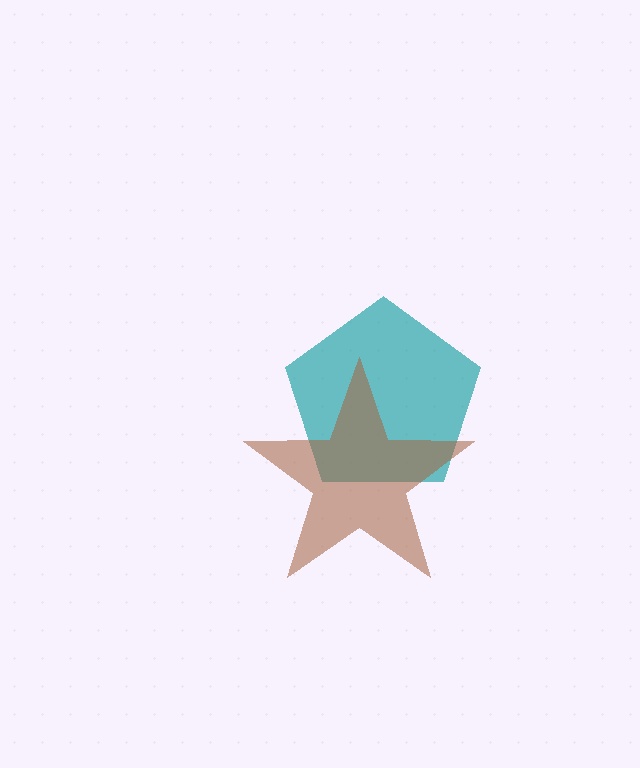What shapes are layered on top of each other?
The layered shapes are: a teal pentagon, a brown star.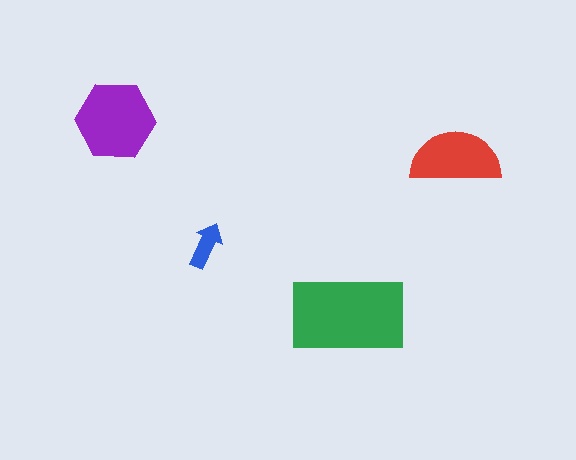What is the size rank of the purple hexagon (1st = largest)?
2nd.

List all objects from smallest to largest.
The blue arrow, the red semicircle, the purple hexagon, the green rectangle.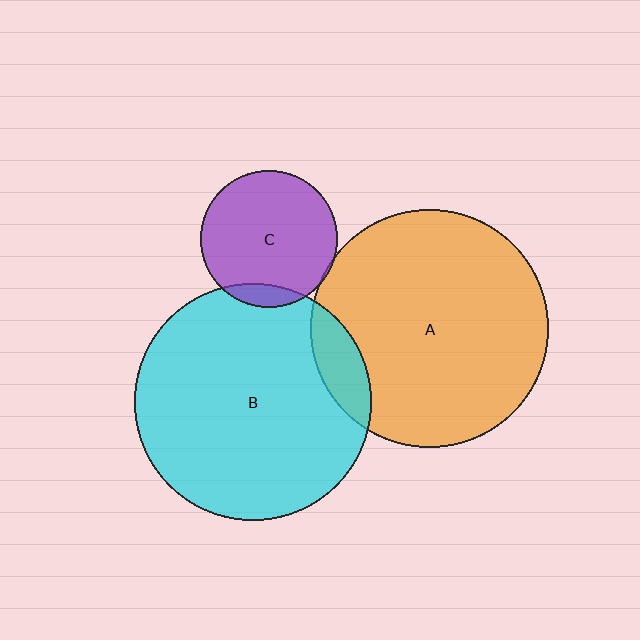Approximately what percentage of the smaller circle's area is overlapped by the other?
Approximately 10%.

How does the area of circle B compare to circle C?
Approximately 3.0 times.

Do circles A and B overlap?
Yes.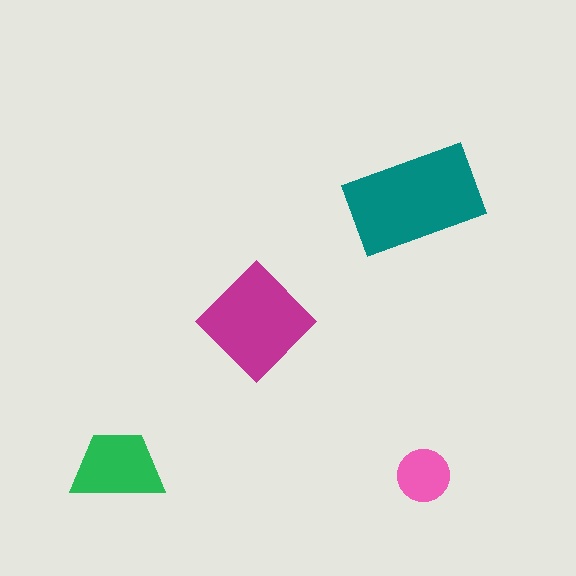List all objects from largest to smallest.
The teal rectangle, the magenta diamond, the green trapezoid, the pink circle.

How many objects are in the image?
There are 4 objects in the image.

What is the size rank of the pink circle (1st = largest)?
4th.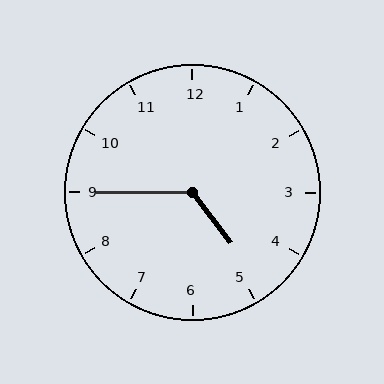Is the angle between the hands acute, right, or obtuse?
It is obtuse.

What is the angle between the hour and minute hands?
Approximately 128 degrees.